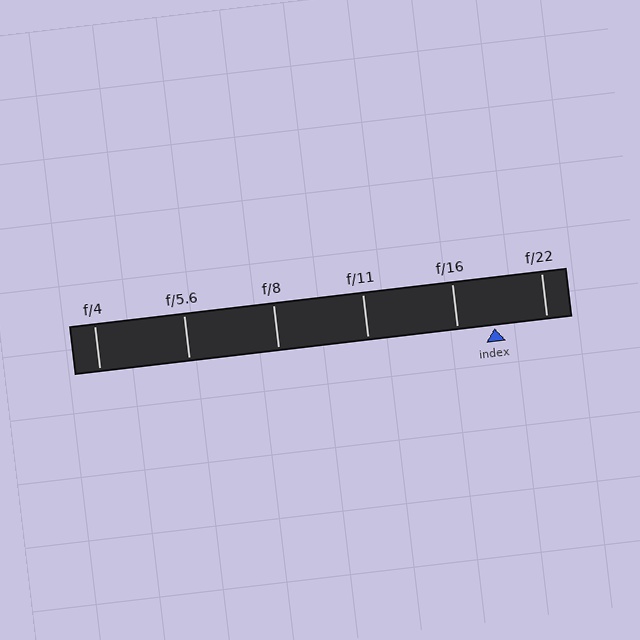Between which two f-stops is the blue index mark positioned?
The index mark is between f/16 and f/22.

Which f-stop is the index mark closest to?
The index mark is closest to f/16.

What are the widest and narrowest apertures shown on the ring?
The widest aperture shown is f/4 and the narrowest is f/22.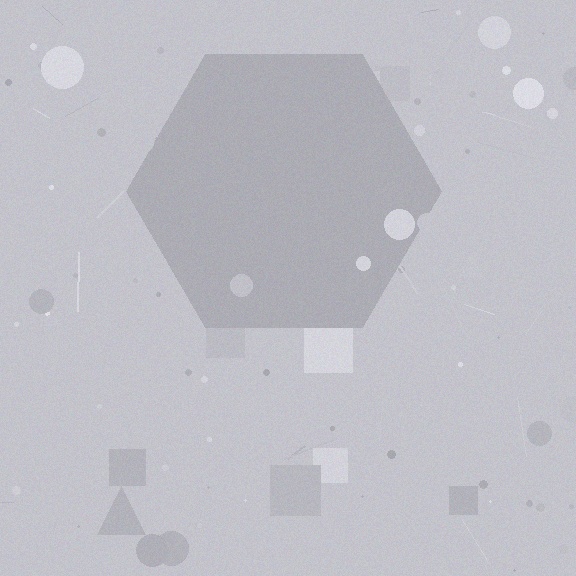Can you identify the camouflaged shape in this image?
The camouflaged shape is a hexagon.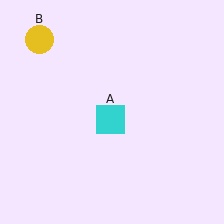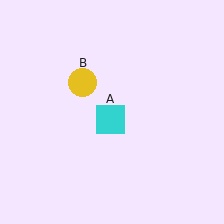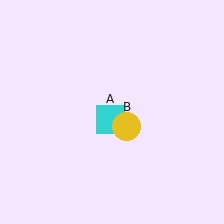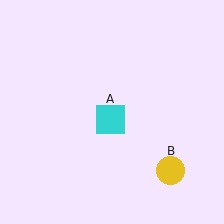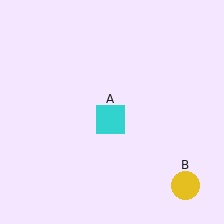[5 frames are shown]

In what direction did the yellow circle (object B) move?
The yellow circle (object B) moved down and to the right.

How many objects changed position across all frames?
1 object changed position: yellow circle (object B).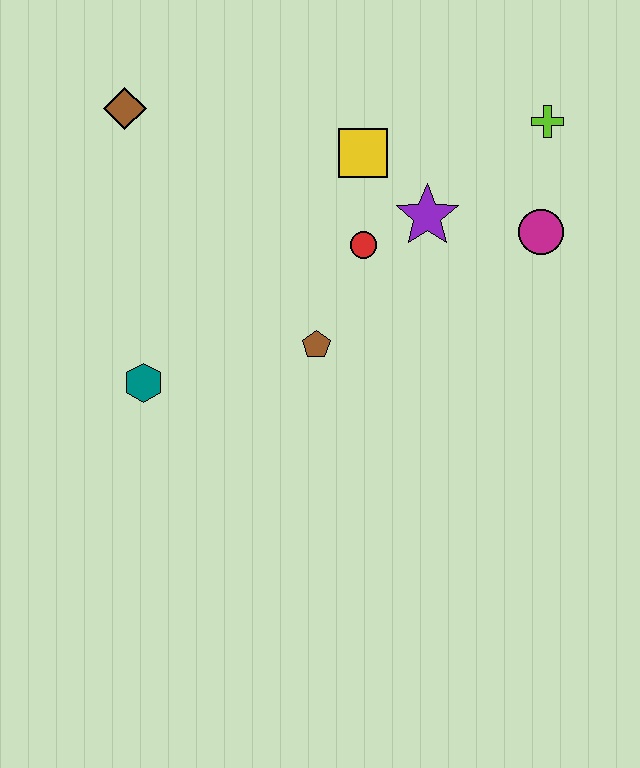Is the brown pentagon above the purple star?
No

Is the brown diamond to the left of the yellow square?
Yes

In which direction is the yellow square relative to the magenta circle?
The yellow square is to the left of the magenta circle.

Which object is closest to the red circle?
The purple star is closest to the red circle.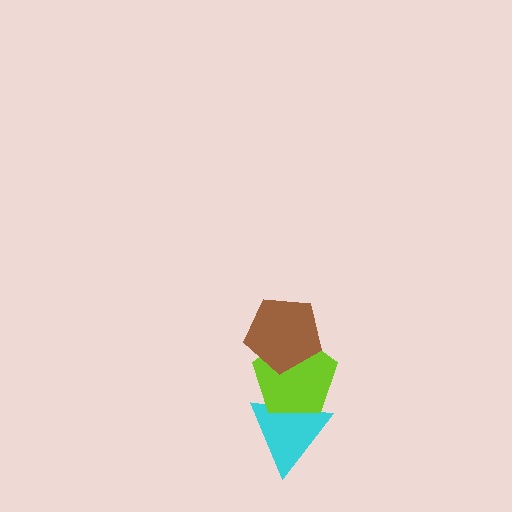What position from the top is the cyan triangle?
The cyan triangle is 3rd from the top.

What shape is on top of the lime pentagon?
The brown pentagon is on top of the lime pentagon.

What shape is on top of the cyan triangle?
The lime pentagon is on top of the cyan triangle.